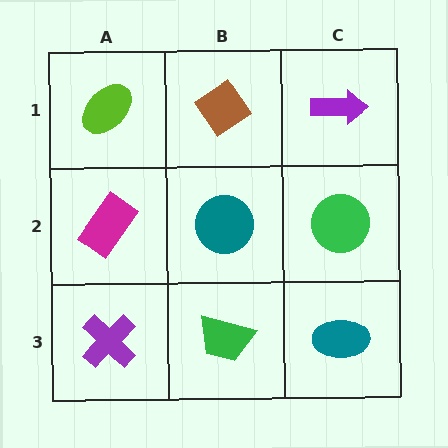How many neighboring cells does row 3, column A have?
2.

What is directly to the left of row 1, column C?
A brown diamond.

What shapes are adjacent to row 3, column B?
A teal circle (row 2, column B), a purple cross (row 3, column A), a teal ellipse (row 3, column C).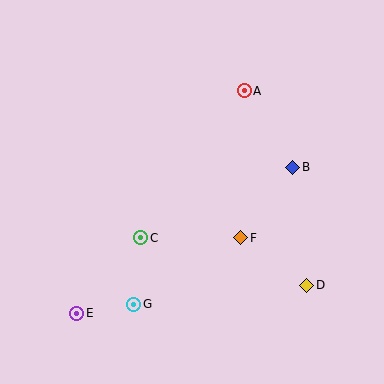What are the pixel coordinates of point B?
Point B is at (293, 167).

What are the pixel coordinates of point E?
Point E is at (77, 313).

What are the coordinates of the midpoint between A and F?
The midpoint between A and F is at (243, 164).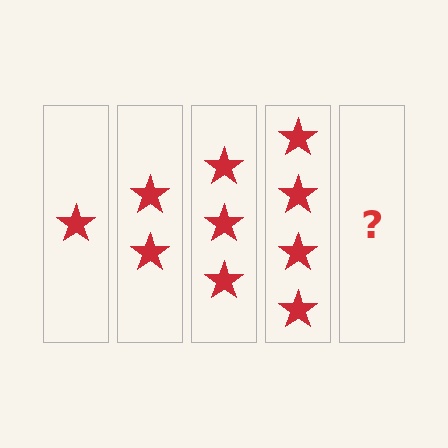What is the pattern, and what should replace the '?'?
The pattern is that each step adds one more star. The '?' should be 5 stars.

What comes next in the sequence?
The next element should be 5 stars.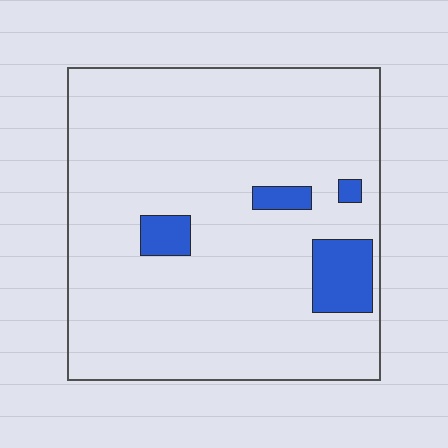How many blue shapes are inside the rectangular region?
4.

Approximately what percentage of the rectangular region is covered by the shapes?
Approximately 10%.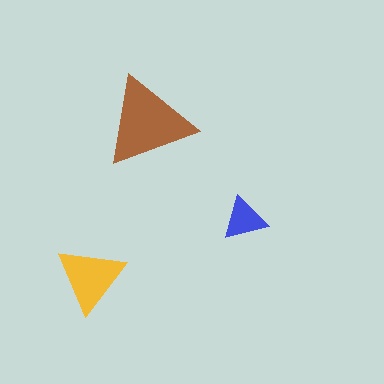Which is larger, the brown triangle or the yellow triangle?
The brown one.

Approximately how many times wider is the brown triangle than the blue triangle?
About 2 times wider.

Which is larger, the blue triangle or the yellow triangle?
The yellow one.